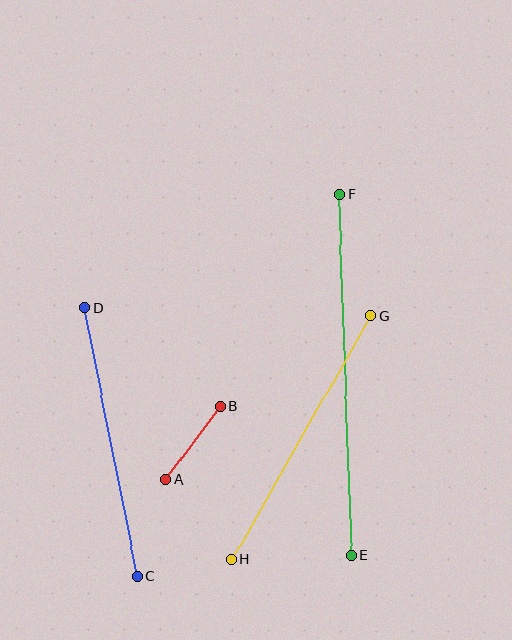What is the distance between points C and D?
The distance is approximately 274 pixels.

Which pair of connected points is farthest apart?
Points E and F are farthest apart.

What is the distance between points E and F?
The distance is approximately 361 pixels.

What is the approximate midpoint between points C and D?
The midpoint is at approximately (111, 442) pixels.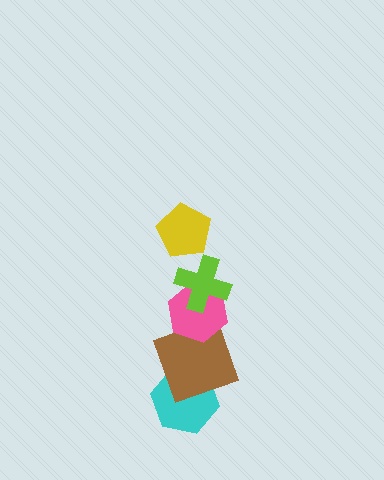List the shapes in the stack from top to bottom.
From top to bottom: the yellow pentagon, the lime cross, the pink hexagon, the brown square, the cyan hexagon.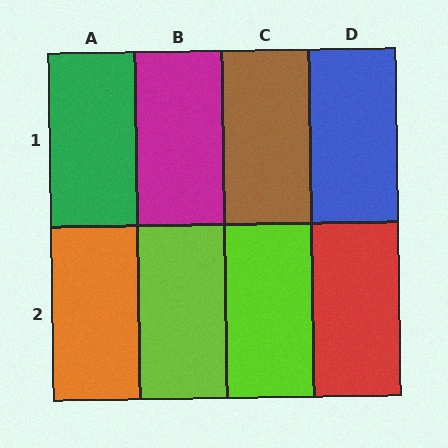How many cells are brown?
1 cell is brown.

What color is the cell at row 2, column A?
Orange.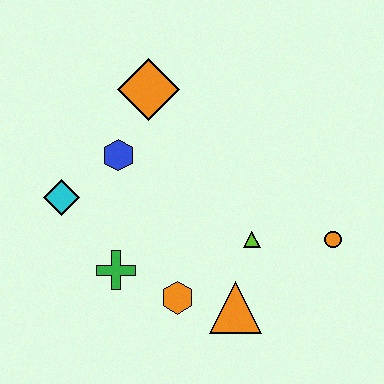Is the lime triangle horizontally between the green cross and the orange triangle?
No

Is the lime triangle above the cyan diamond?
No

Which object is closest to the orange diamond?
The blue hexagon is closest to the orange diamond.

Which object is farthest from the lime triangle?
The cyan diamond is farthest from the lime triangle.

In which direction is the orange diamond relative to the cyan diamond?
The orange diamond is above the cyan diamond.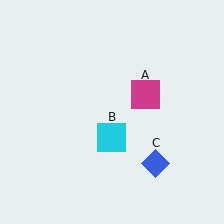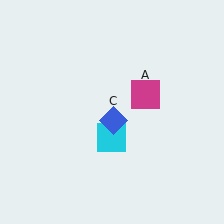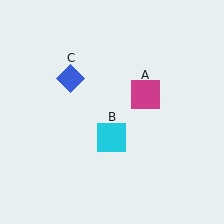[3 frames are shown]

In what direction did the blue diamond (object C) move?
The blue diamond (object C) moved up and to the left.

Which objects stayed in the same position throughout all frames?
Magenta square (object A) and cyan square (object B) remained stationary.